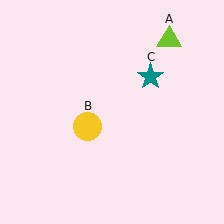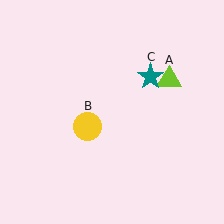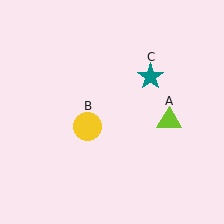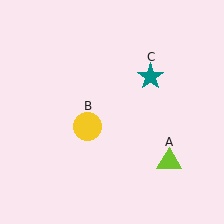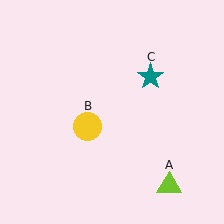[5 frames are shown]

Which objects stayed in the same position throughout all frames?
Yellow circle (object B) and teal star (object C) remained stationary.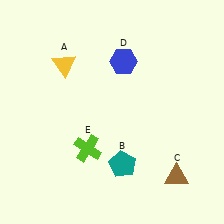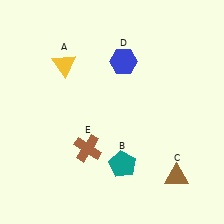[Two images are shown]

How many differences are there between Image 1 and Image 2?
There is 1 difference between the two images.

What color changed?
The cross (E) changed from lime in Image 1 to brown in Image 2.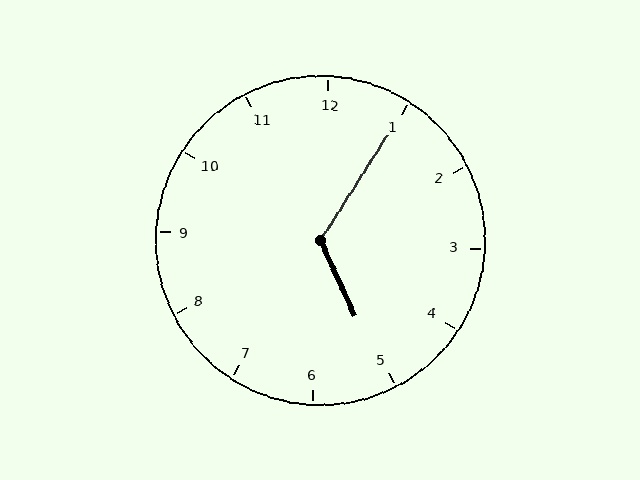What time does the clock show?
5:05.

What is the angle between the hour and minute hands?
Approximately 122 degrees.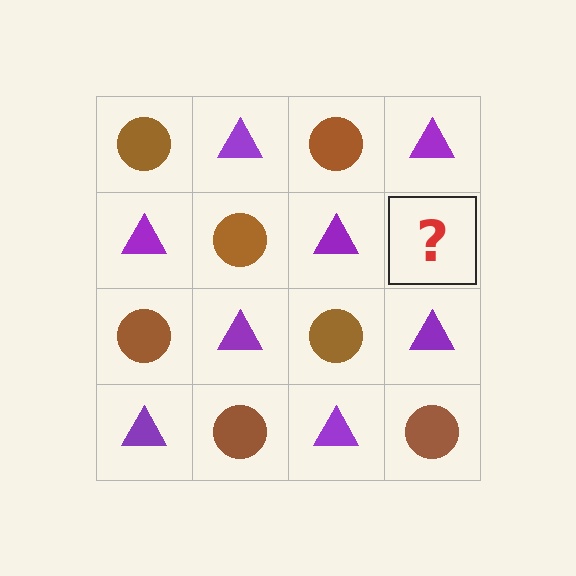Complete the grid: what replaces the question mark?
The question mark should be replaced with a brown circle.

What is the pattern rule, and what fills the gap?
The rule is that it alternates brown circle and purple triangle in a checkerboard pattern. The gap should be filled with a brown circle.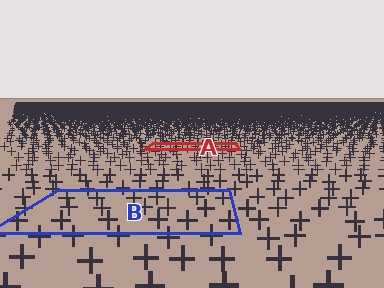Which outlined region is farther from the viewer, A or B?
Region A is farther from the viewer — the texture elements inside it appear smaller and more densely packed.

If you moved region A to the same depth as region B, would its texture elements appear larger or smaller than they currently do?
They would appear larger. At a closer depth, the same texture elements are projected at a bigger on-screen size.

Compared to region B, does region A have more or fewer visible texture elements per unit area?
Region A has more texture elements per unit area — they are packed more densely because it is farther away.